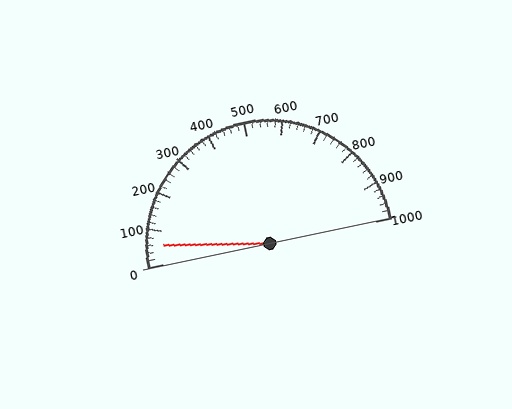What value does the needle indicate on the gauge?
The needle indicates approximately 60.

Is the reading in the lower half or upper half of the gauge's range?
The reading is in the lower half of the range (0 to 1000).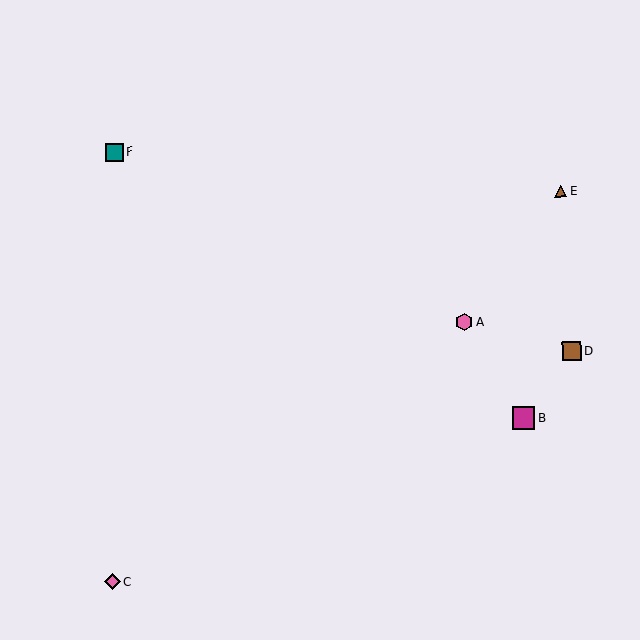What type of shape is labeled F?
Shape F is a teal square.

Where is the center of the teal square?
The center of the teal square is at (114, 152).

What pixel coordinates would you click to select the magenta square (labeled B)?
Click at (523, 418) to select the magenta square B.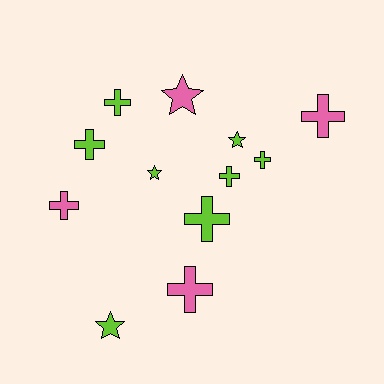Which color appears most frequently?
Lime, with 8 objects.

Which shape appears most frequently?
Cross, with 8 objects.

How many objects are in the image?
There are 12 objects.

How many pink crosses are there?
There are 3 pink crosses.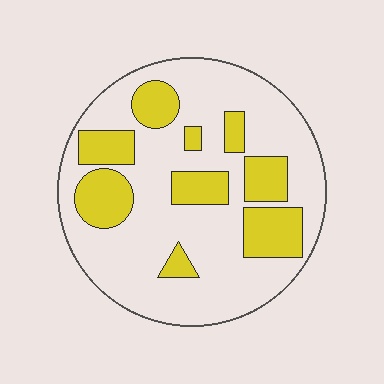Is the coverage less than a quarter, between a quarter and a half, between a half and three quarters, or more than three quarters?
Between a quarter and a half.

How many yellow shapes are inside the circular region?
9.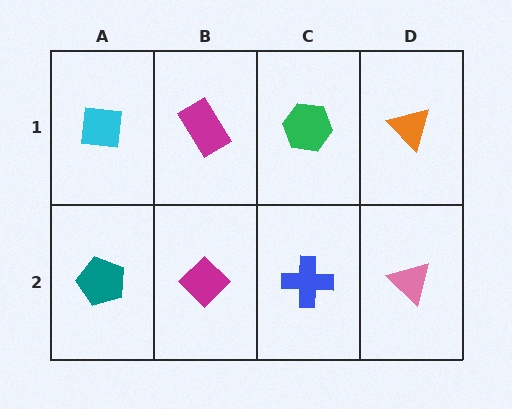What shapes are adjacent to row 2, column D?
An orange triangle (row 1, column D), a blue cross (row 2, column C).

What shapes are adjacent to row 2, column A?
A cyan square (row 1, column A), a magenta diamond (row 2, column B).